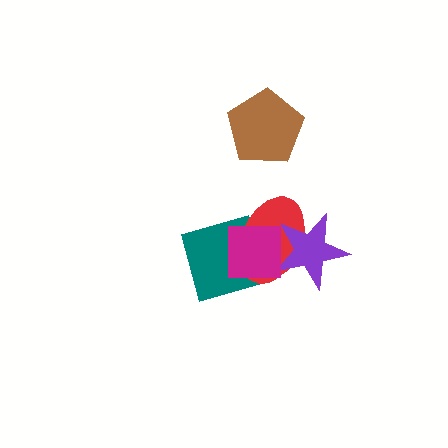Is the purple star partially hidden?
Yes, it is partially covered by another shape.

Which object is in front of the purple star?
The magenta square is in front of the purple star.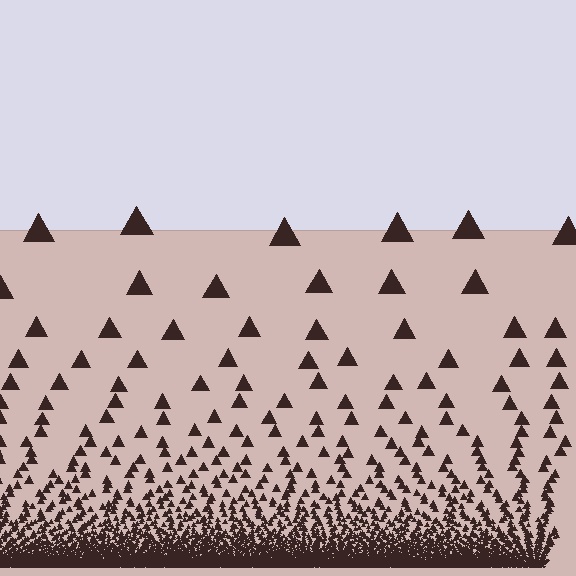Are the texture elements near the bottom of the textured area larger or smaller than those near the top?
Smaller. The gradient is inverted — elements near the bottom are smaller and denser.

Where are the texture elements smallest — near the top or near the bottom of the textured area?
Near the bottom.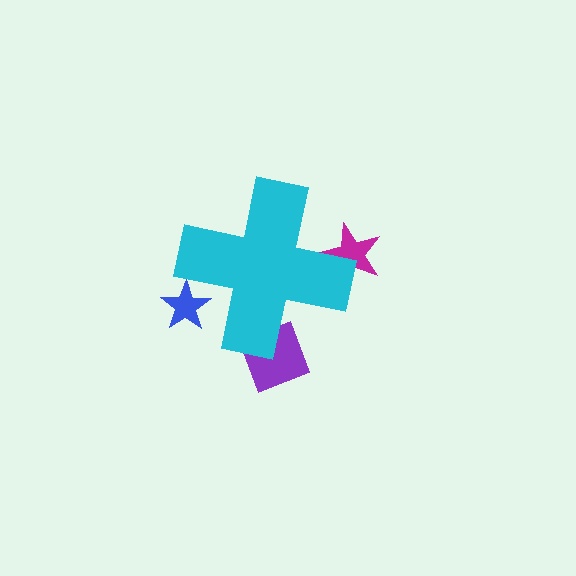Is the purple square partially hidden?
Yes, the purple square is partially hidden behind the cyan cross.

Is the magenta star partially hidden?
Yes, the magenta star is partially hidden behind the cyan cross.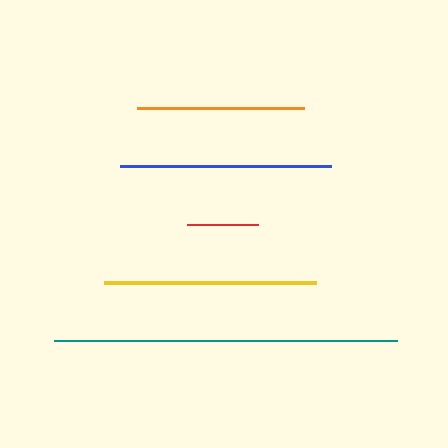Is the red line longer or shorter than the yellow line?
The yellow line is longer than the red line.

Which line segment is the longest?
The teal line is the longest at approximately 343 pixels.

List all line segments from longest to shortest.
From longest to shortest: teal, yellow, blue, orange, red.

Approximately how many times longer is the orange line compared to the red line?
The orange line is approximately 2.4 times the length of the red line.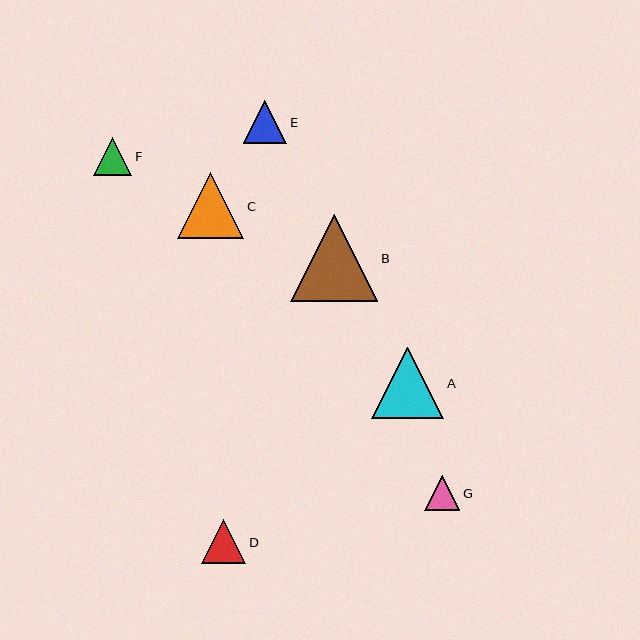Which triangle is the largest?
Triangle B is the largest with a size of approximately 87 pixels.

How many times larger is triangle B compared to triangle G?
Triangle B is approximately 2.5 times the size of triangle G.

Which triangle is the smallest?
Triangle G is the smallest with a size of approximately 35 pixels.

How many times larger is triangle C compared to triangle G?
Triangle C is approximately 1.9 times the size of triangle G.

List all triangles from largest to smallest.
From largest to smallest: B, A, C, D, E, F, G.